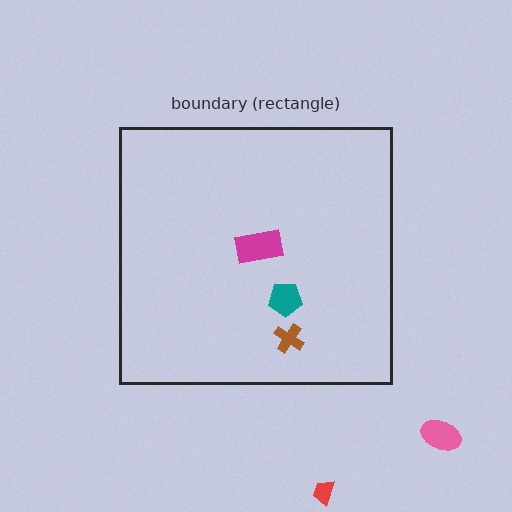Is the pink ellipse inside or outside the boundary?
Outside.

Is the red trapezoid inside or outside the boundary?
Outside.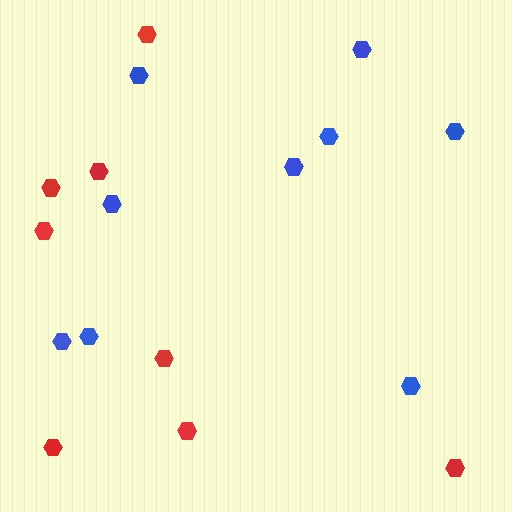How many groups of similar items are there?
There are 2 groups: one group of red hexagons (8) and one group of blue hexagons (9).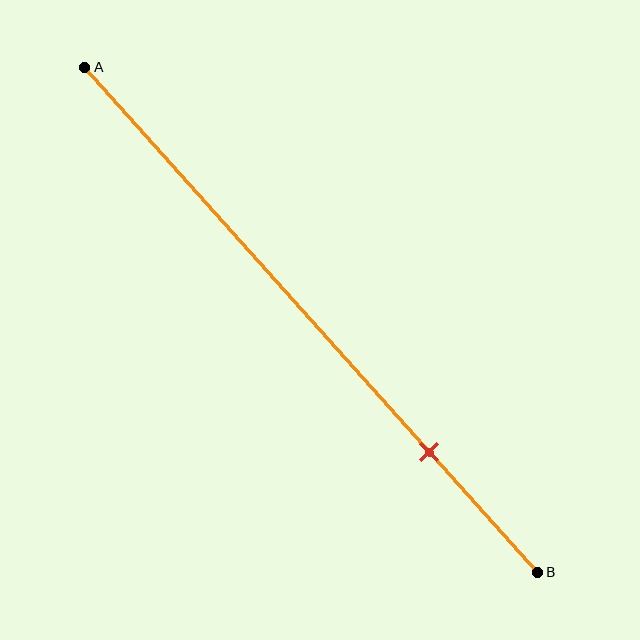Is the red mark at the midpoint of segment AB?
No, the mark is at about 75% from A, not at the 50% midpoint.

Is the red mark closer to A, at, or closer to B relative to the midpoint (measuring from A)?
The red mark is closer to point B than the midpoint of segment AB.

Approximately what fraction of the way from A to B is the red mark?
The red mark is approximately 75% of the way from A to B.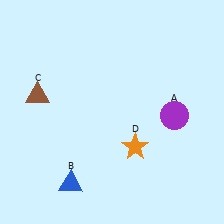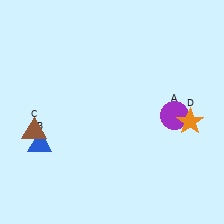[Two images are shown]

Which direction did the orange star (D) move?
The orange star (D) moved right.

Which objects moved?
The objects that moved are: the blue triangle (B), the brown triangle (C), the orange star (D).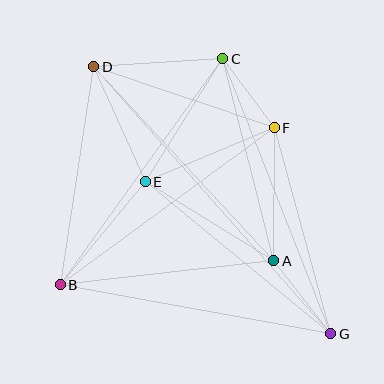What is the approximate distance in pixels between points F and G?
The distance between F and G is approximately 214 pixels.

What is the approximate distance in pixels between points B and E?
The distance between B and E is approximately 133 pixels.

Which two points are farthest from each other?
Points D and G are farthest from each other.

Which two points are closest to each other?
Points C and F are closest to each other.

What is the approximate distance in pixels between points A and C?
The distance between A and C is approximately 209 pixels.